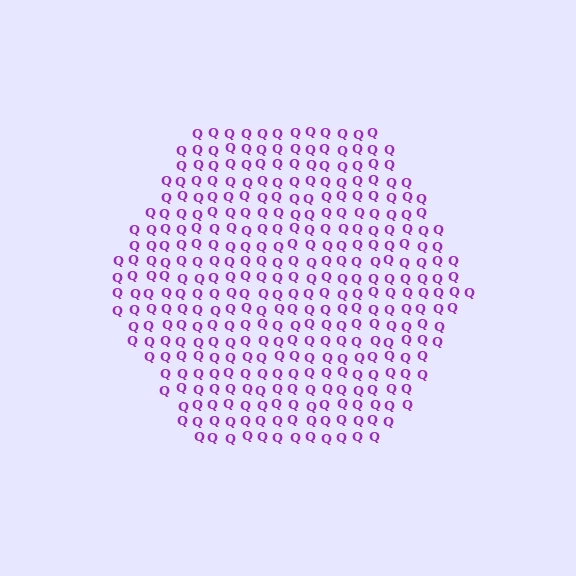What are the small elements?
The small elements are letter Q's.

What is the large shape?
The large shape is a hexagon.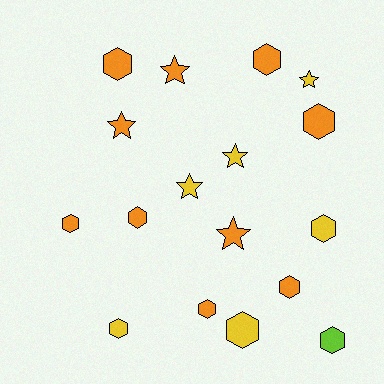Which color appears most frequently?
Orange, with 10 objects.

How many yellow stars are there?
There are 3 yellow stars.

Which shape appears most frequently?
Hexagon, with 11 objects.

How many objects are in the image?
There are 17 objects.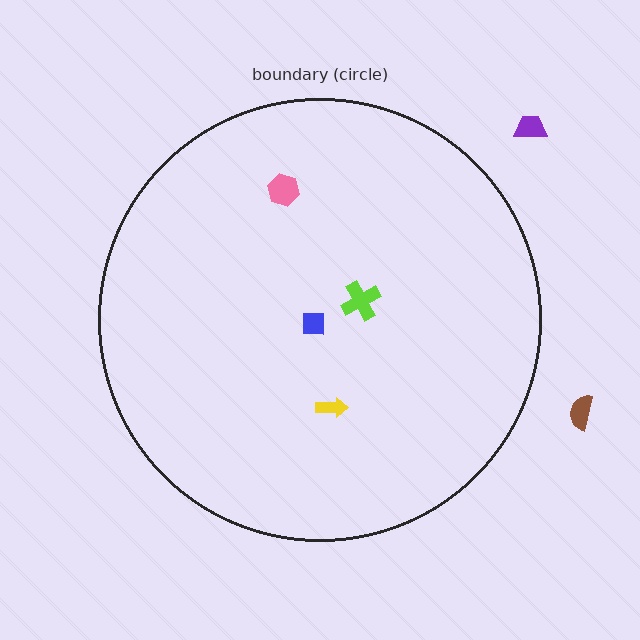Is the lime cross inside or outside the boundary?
Inside.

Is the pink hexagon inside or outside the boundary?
Inside.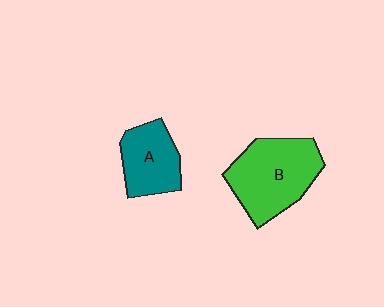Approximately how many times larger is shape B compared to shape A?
Approximately 1.6 times.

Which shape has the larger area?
Shape B (green).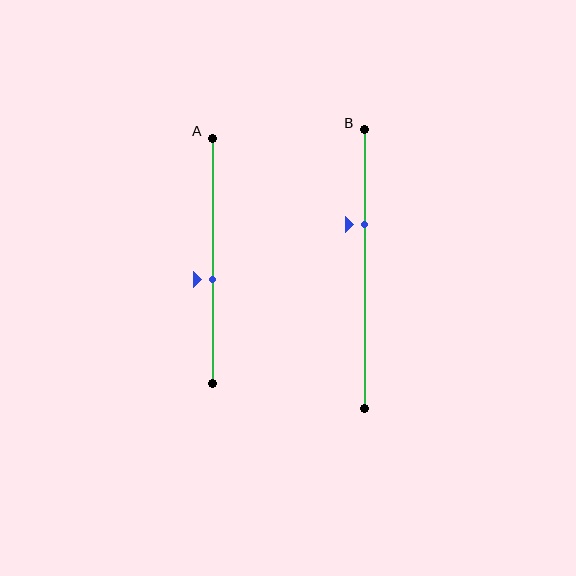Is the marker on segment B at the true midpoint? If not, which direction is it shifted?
No, the marker on segment B is shifted upward by about 16% of the segment length.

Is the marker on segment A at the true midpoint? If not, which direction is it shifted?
No, the marker on segment A is shifted downward by about 8% of the segment length.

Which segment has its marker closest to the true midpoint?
Segment A has its marker closest to the true midpoint.